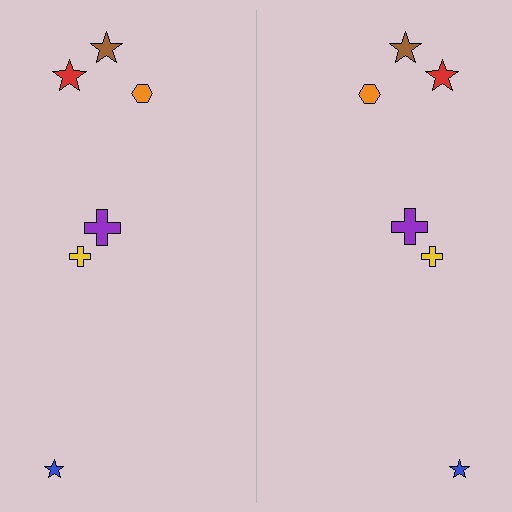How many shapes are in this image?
There are 12 shapes in this image.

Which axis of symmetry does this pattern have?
The pattern has a vertical axis of symmetry running through the center of the image.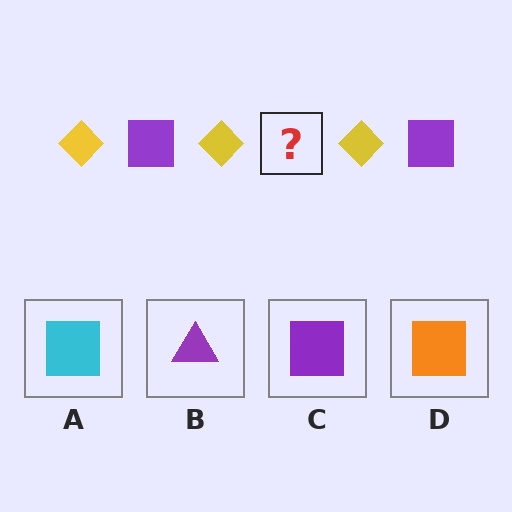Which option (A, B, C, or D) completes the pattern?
C.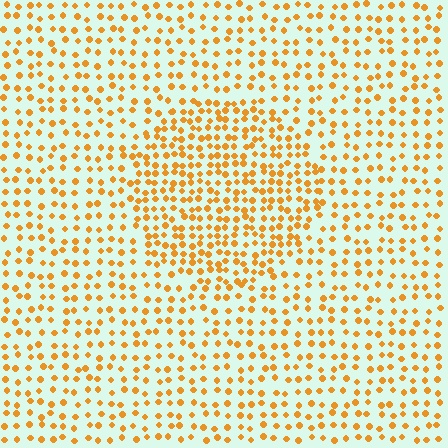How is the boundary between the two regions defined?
The boundary is defined by a change in element density (approximately 1.7x ratio). All elements are the same color, size, and shape.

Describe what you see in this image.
The image contains small orange elements arranged at two different densities. A circle-shaped region is visible where the elements are more densely packed than the surrounding area.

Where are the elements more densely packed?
The elements are more densely packed inside the circle boundary.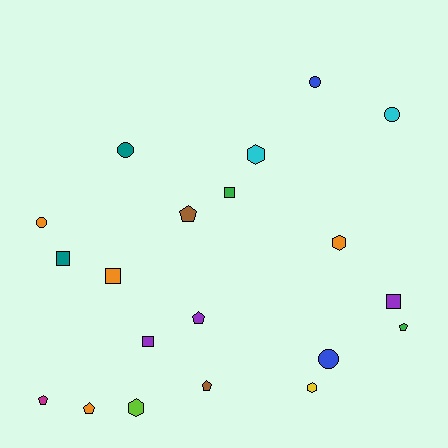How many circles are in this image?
There are 5 circles.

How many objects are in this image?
There are 20 objects.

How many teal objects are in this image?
There are 2 teal objects.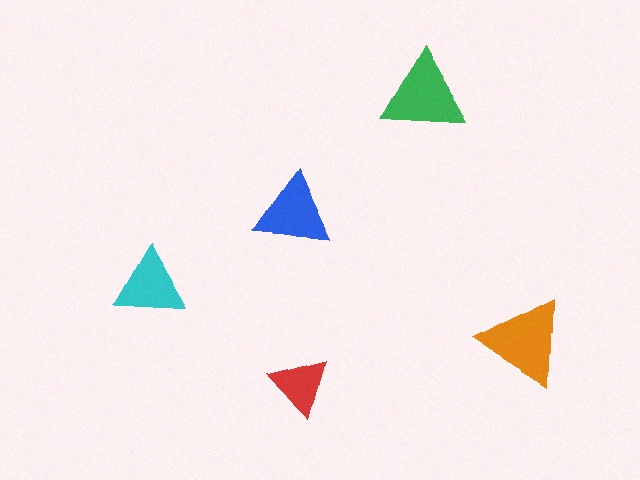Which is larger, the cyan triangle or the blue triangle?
The blue one.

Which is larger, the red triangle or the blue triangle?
The blue one.